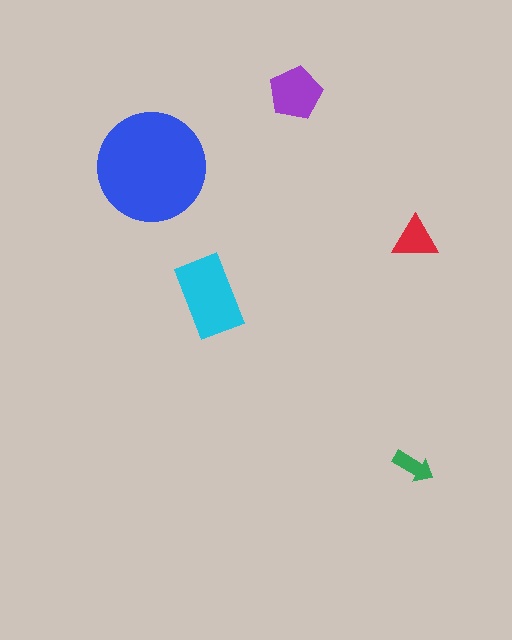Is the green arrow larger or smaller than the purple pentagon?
Smaller.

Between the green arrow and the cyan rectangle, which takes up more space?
The cyan rectangle.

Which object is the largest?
The blue circle.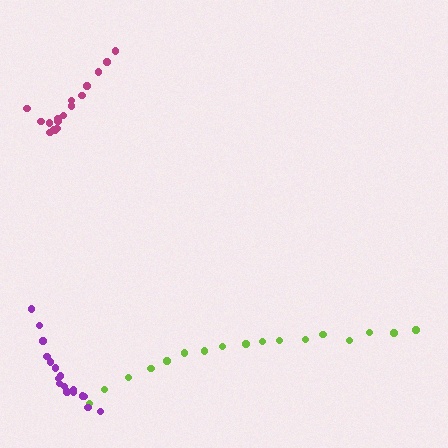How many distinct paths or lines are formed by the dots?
There are 3 distinct paths.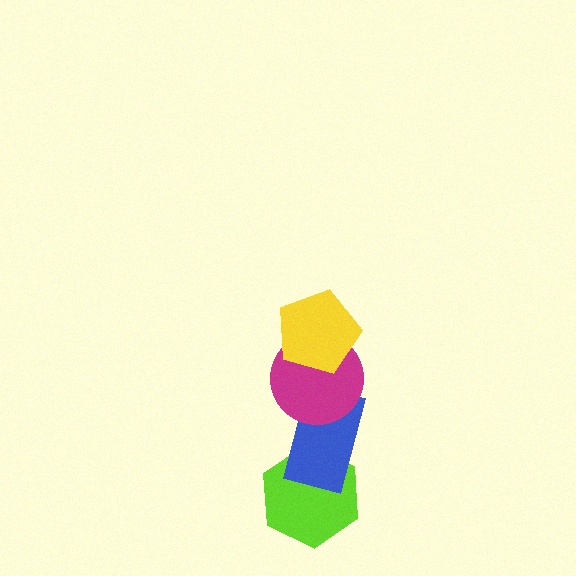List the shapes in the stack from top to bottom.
From top to bottom: the yellow pentagon, the magenta circle, the blue rectangle, the lime hexagon.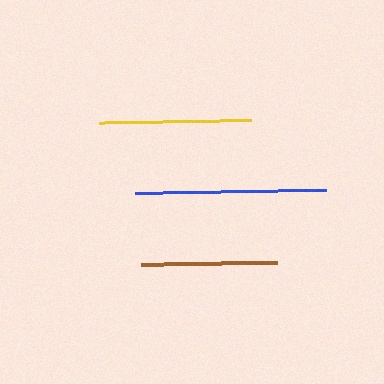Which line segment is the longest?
The blue line is the longest at approximately 192 pixels.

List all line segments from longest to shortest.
From longest to shortest: blue, yellow, brown.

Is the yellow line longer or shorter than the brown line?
The yellow line is longer than the brown line.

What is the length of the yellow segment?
The yellow segment is approximately 151 pixels long.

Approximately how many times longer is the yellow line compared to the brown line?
The yellow line is approximately 1.1 times the length of the brown line.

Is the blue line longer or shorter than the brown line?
The blue line is longer than the brown line.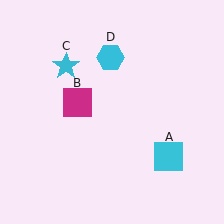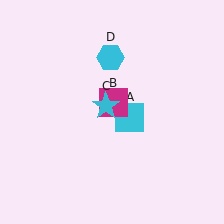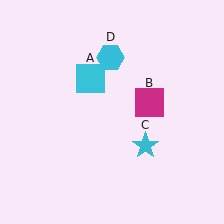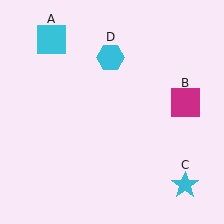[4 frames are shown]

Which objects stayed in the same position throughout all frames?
Cyan hexagon (object D) remained stationary.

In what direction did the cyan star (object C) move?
The cyan star (object C) moved down and to the right.